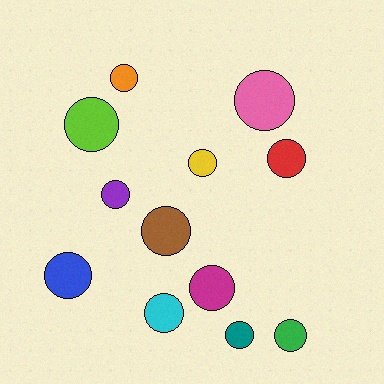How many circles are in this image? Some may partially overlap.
There are 12 circles.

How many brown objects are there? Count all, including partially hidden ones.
There is 1 brown object.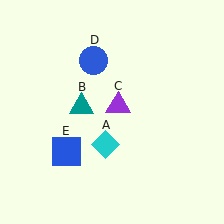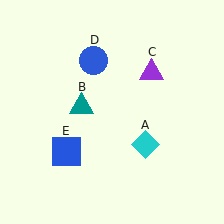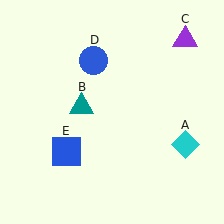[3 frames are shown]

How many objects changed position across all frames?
2 objects changed position: cyan diamond (object A), purple triangle (object C).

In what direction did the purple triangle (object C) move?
The purple triangle (object C) moved up and to the right.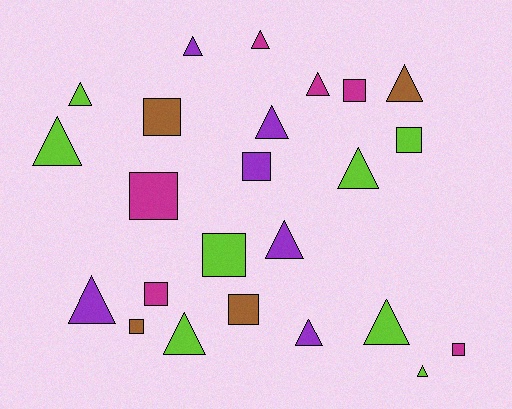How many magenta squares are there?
There are 4 magenta squares.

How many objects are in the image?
There are 24 objects.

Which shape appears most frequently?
Triangle, with 14 objects.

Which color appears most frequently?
Lime, with 8 objects.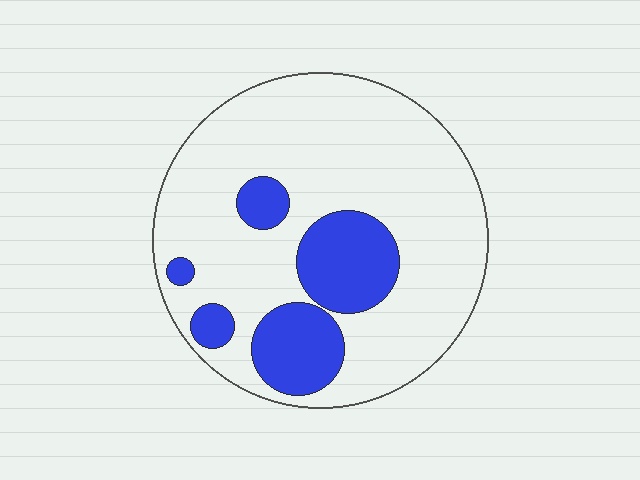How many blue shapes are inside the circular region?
5.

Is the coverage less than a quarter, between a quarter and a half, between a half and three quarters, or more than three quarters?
Less than a quarter.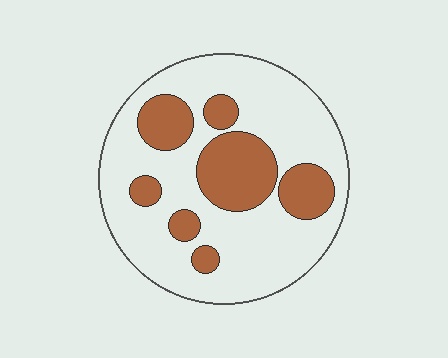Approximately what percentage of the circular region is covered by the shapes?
Approximately 25%.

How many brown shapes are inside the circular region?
7.